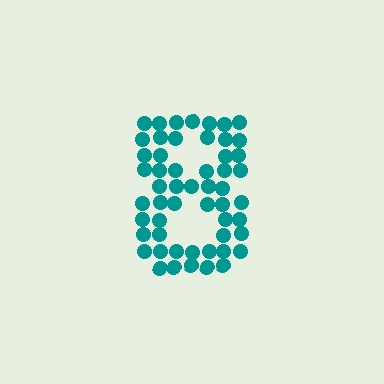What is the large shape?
The large shape is the digit 8.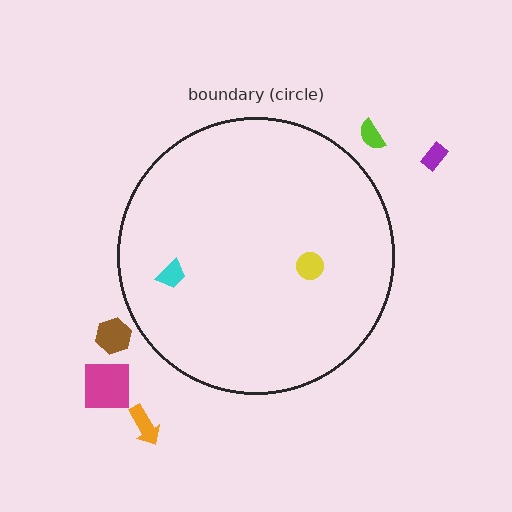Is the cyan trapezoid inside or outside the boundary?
Inside.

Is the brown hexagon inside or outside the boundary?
Outside.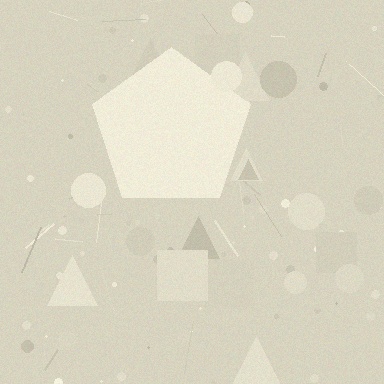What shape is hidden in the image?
A pentagon is hidden in the image.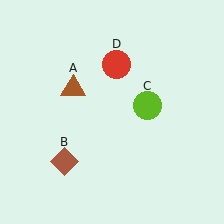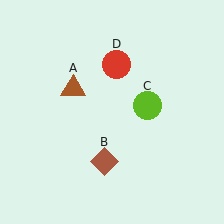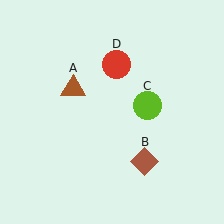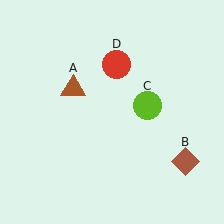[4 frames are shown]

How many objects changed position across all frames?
1 object changed position: brown diamond (object B).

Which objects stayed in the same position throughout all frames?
Brown triangle (object A) and lime circle (object C) and red circle (object D) remained stationary.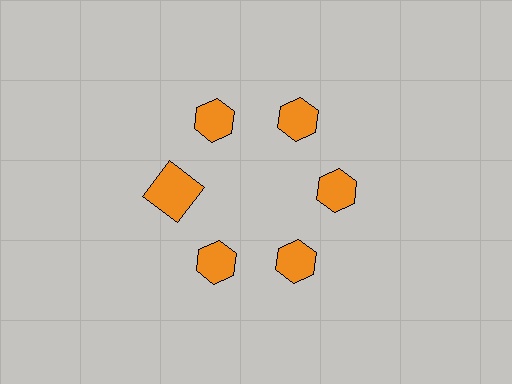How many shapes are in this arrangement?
There are 6 shapes arranged in a ring pattern.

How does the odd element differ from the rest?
It has a different shape: square instead of hexagon.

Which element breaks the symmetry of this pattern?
The orange square at roughly the 9 o'clock position breaks the symmetry. All other shapes are orange hexagons.